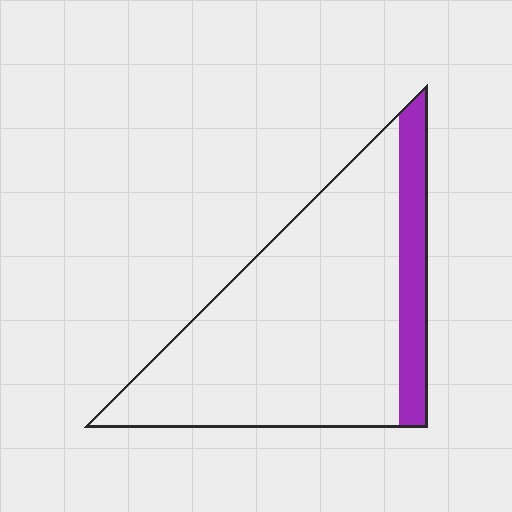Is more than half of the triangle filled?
No.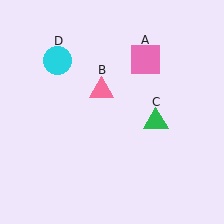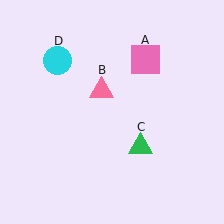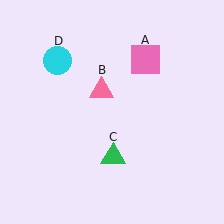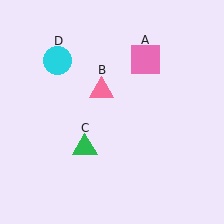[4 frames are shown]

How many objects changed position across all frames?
1 object changed position: green triangle (object C).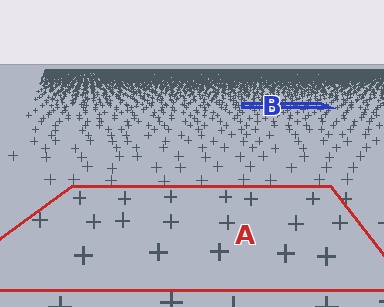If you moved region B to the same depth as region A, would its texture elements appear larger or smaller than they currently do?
They would appear larger. At a closer depth, the same texture elements are projected at a bigger on-screen size.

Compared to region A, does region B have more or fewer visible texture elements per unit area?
Region B has more texture elements per unit area — they are packed more densely because it is farther away.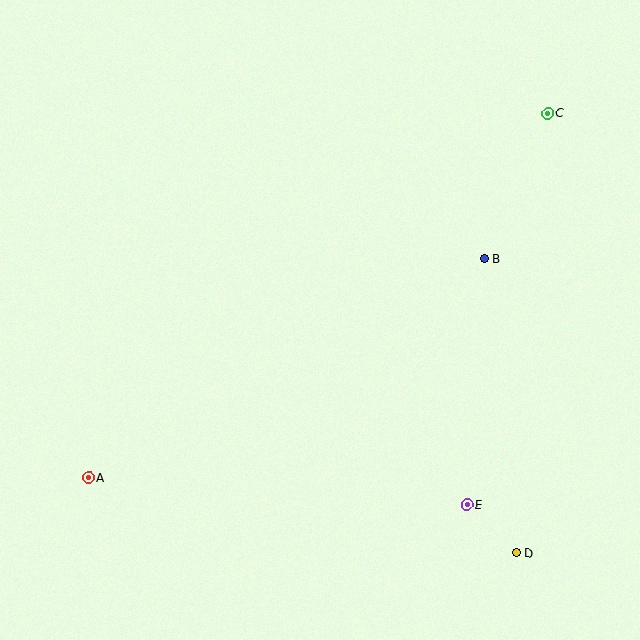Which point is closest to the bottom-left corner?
Point A is closest to the bottom-left corner.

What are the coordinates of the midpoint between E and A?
The midpoint between E and A is at (278, 491).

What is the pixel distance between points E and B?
The distance between E and B is 247 pixels.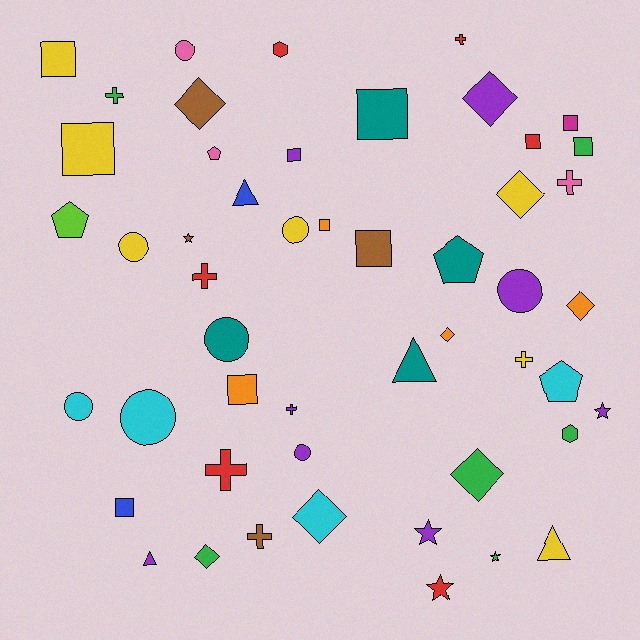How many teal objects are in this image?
There are 4 teal objects.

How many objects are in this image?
There are 50 objects.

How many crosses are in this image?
There are 8 crosses.